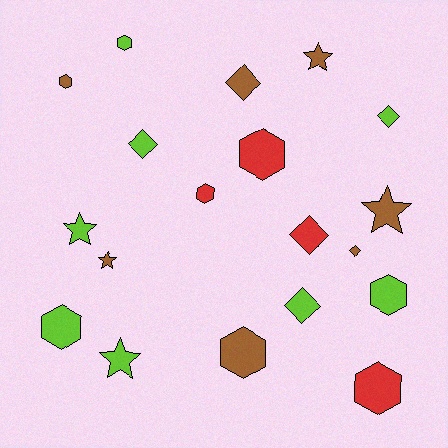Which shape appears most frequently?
Hexagon, with 8 objects.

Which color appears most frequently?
Lime, with 8 objects.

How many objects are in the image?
There are 19 objects.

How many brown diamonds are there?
There are 2 brown diamonds.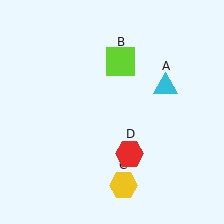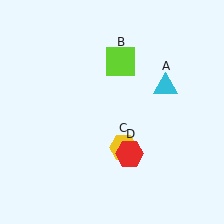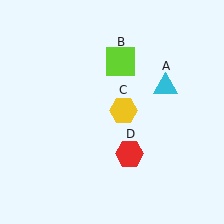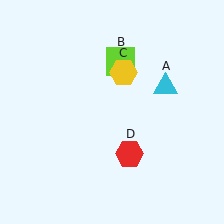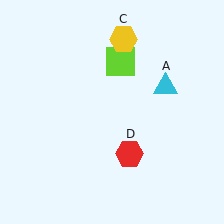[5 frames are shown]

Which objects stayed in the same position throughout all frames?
Cyan triangle (object A) and lime square (object B) and red hexagon (object D) remained stationary.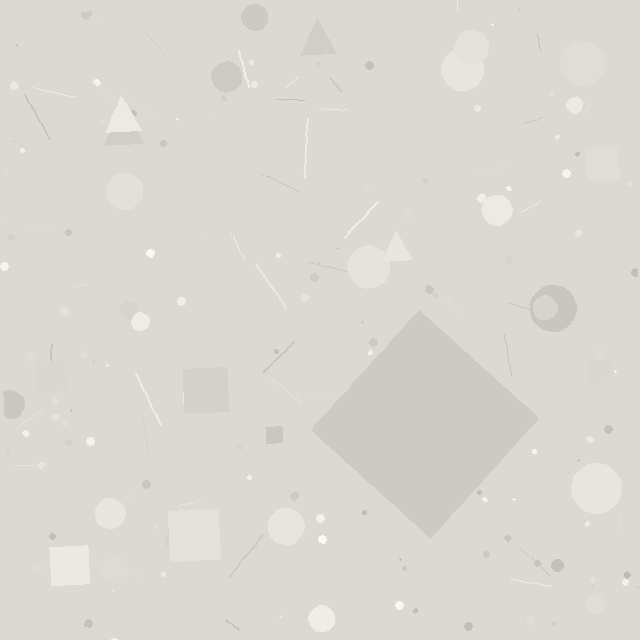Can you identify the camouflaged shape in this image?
The camouflaged shape is a diamond.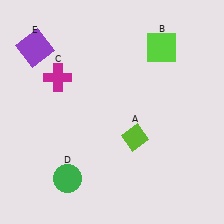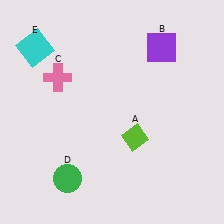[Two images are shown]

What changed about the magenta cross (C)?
In Image 1, C is magenta. In Image 2, it changed to pink.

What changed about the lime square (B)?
In Image 1, B is lime. In Image 2, it changed to purple.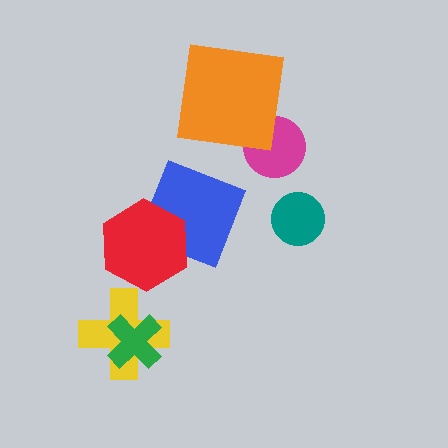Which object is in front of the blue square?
The red hexagon is in front of the blue square.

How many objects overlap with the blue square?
1 object overlaps with the blue square.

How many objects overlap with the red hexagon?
1 object overlaps with the red hexagon.